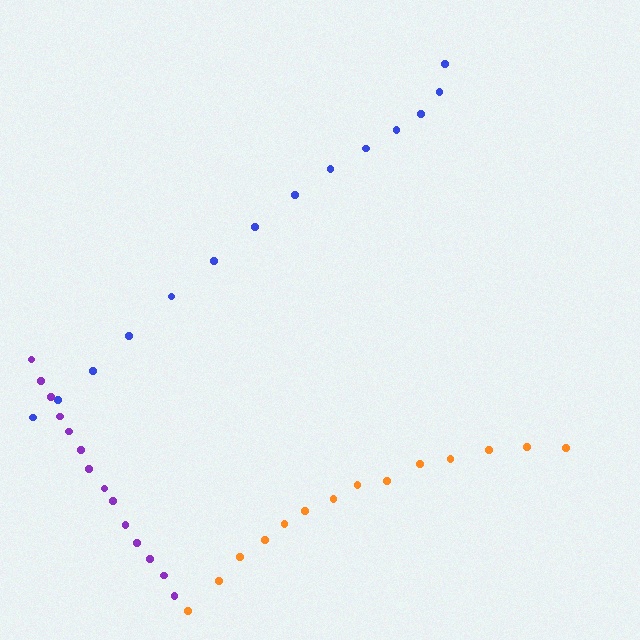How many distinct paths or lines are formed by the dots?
There are 3 distinct paths.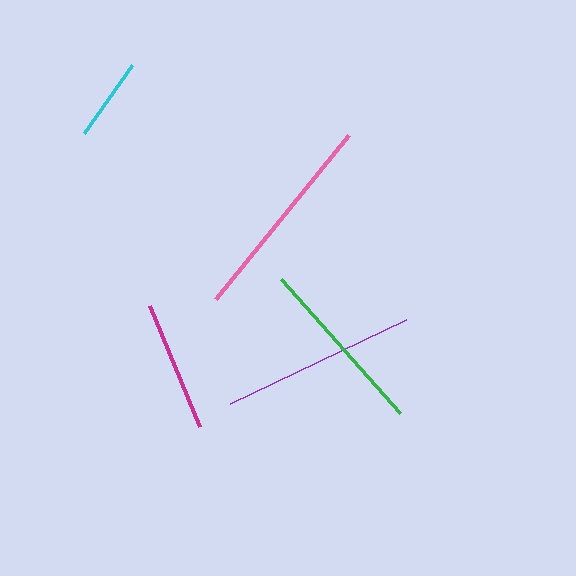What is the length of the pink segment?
The pink segment is approximately 212 pixels long.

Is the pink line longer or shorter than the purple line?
The pink line is longer than the purple line.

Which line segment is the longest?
The pink line is the longest at approximately 212 pixels.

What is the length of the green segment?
The green segment is approximately 179 pixels long.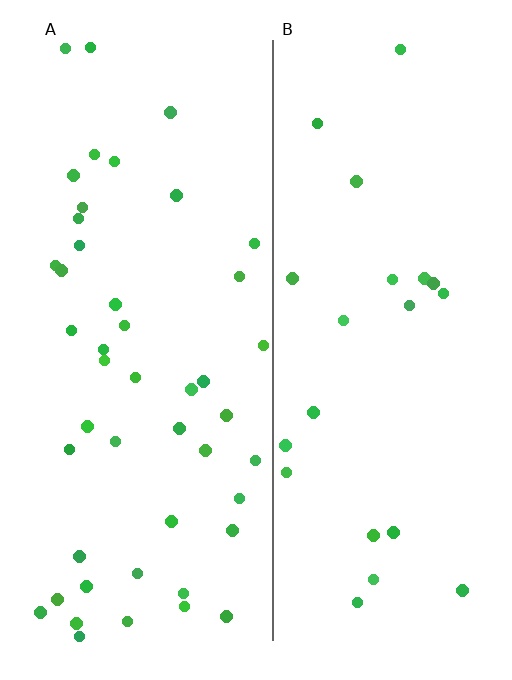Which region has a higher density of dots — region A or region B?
A (the left).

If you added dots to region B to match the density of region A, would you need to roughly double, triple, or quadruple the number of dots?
Approximately double.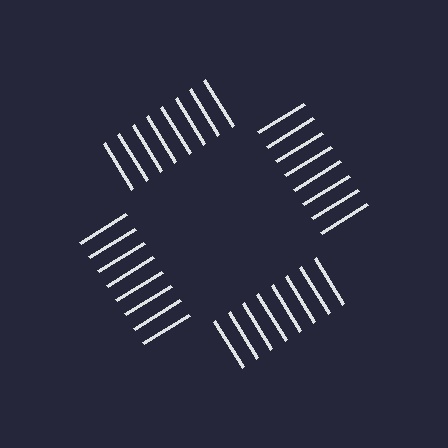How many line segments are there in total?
32 — 8 along each of the 4 edges.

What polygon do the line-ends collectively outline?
An illusory square — the line segments terminate on its edges but no continuous stroke is drawn.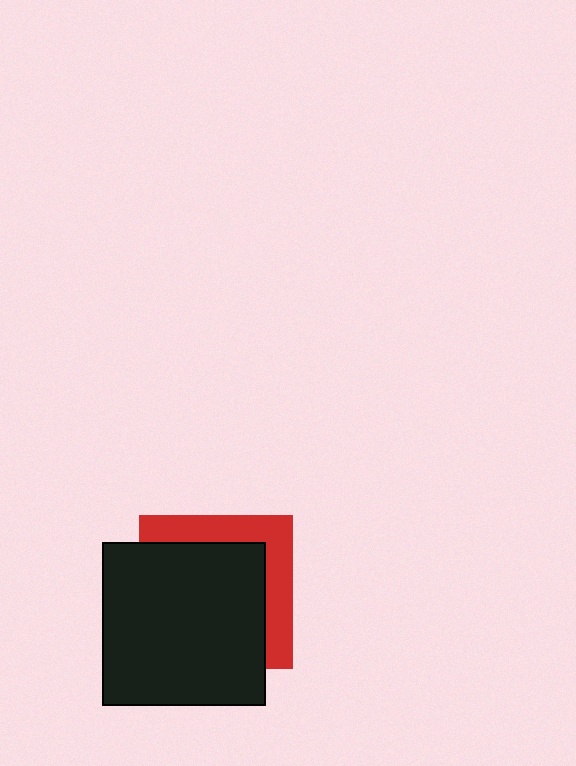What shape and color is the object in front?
The object in front is a black square.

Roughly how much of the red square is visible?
A small part of it is visible (roughly 32%).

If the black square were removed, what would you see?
You would see the complete red square.